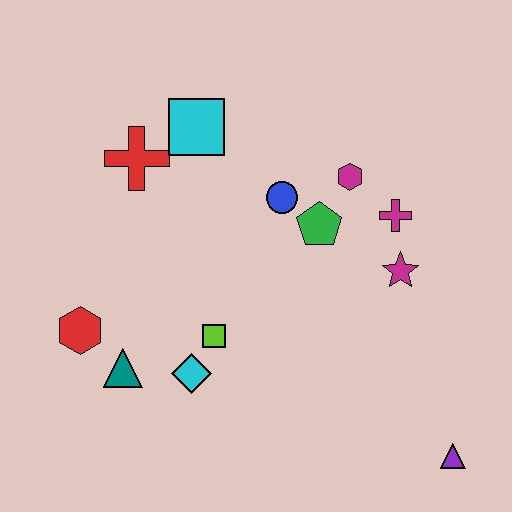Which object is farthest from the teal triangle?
The purple triangle is farthest from the teal triangle.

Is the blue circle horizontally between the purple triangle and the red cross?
Yes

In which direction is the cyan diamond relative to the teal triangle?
The cyan diamond is to the right of the teal triangle.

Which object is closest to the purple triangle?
The magenta star is closest to the purple triangle.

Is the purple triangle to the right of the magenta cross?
Yes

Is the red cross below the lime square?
No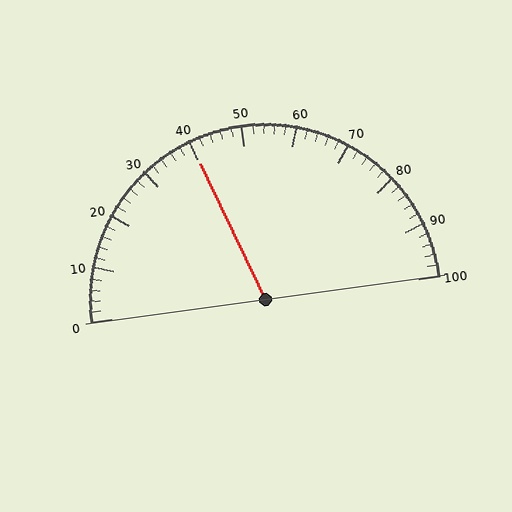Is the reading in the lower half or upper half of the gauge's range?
The reading is in the lower half of the range (0 to 100).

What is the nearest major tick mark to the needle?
The nearest major tick mark is 40.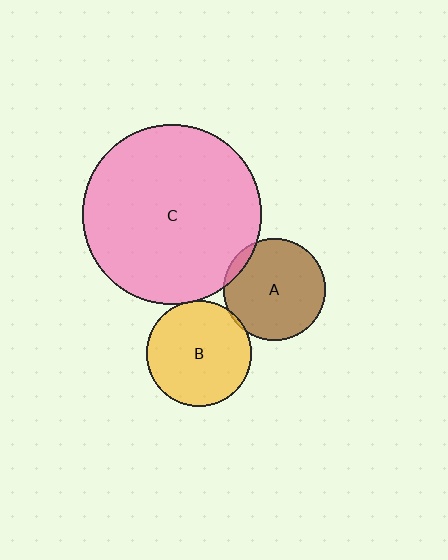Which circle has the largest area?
Circle C (pink).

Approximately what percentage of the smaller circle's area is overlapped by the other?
Approximately 5%.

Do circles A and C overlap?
Yes.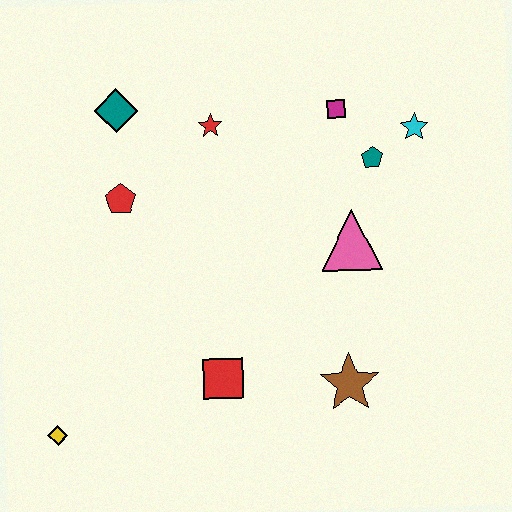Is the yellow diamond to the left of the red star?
Yes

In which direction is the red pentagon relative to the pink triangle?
The red pentagon is to the left of the pink triangle.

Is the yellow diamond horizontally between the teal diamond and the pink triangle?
No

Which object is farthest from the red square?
The cyan star is farthest from the red square.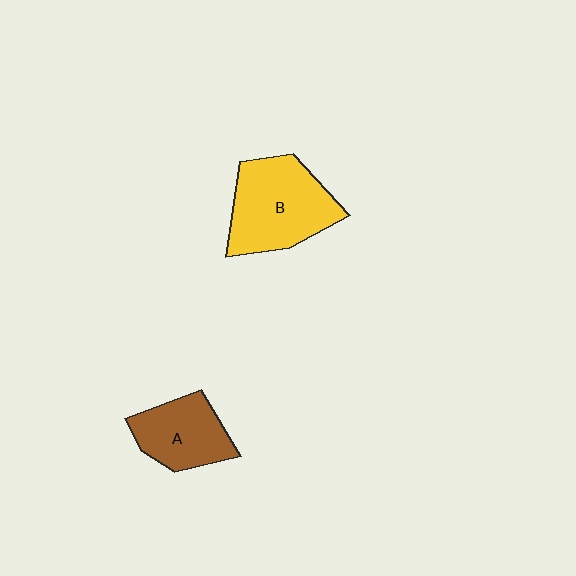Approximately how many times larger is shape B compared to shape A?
Approximately 1.5 times.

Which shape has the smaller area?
Shape A (brown).